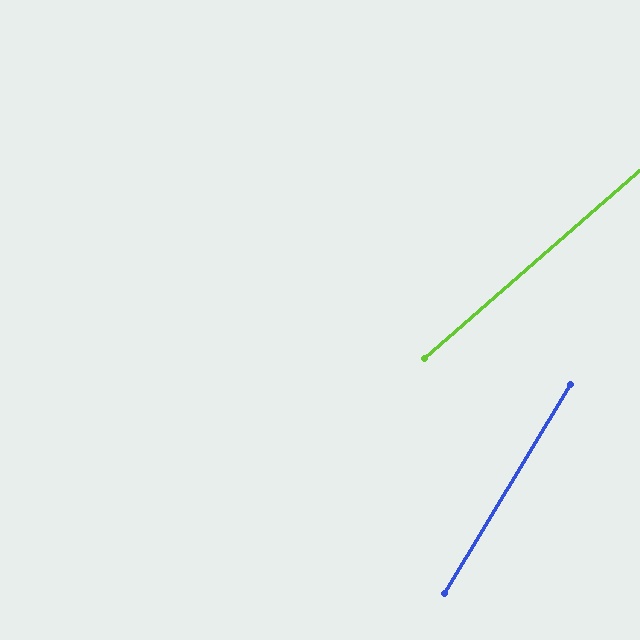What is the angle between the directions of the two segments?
Approximately 18 degrees.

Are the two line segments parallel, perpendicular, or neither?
Neither parallel nor perpendicular — they differ by about 18°.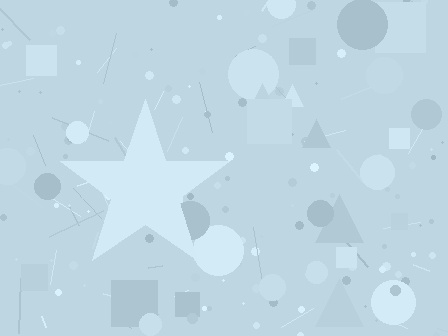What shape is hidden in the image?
A star is hidden in the image.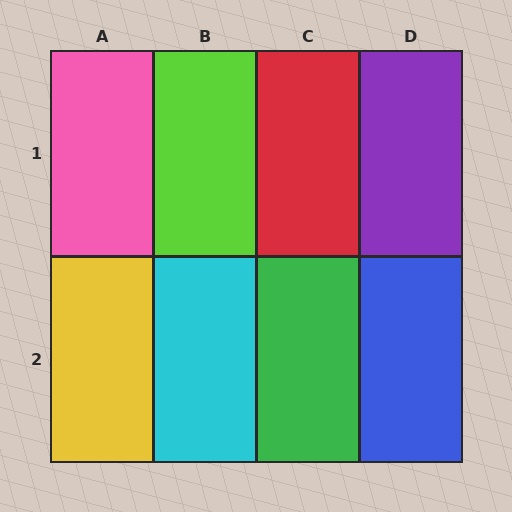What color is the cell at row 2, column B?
Cyan.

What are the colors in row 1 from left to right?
Pink, lime, red, purple.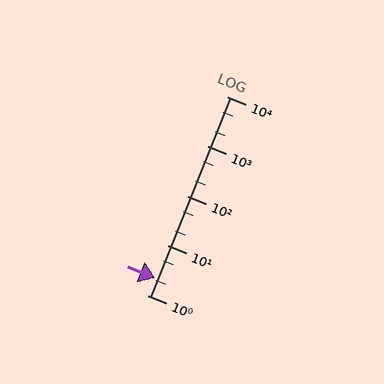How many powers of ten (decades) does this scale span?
The scale spans 4 decades, from 1 to 10000.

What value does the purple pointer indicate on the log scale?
The pointer indicates approximately 2.2.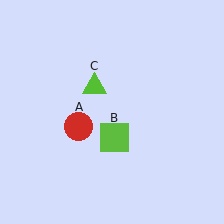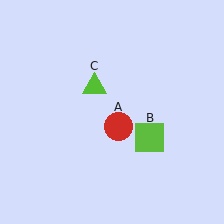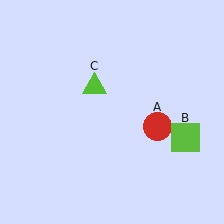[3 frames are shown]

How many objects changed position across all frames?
2 objects changed position: red circle (object A), lime square (object B).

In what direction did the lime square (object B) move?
The lime square (object B) moved right.